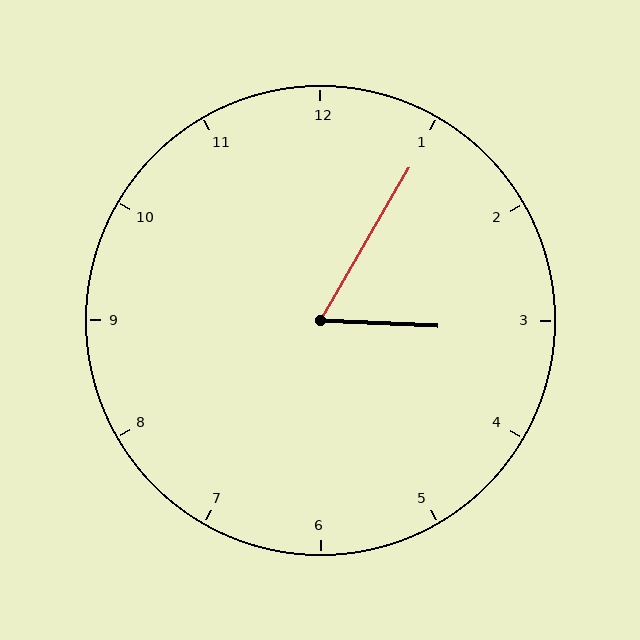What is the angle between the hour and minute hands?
Approximately 62 degrees.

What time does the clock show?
3:05.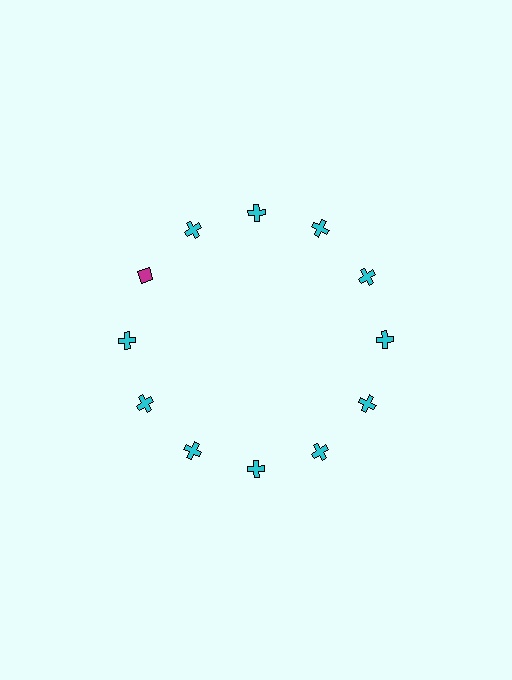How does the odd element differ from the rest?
It differs in both color (magenta instead of cyan) and shape (diamond instead of cross).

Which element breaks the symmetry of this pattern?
The magenta diamond at roughly the 10 o'clock position breaks the symmetry. All other shapes are cyan crosses.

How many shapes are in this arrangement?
There are 12 shapes arranged in a ring pattern.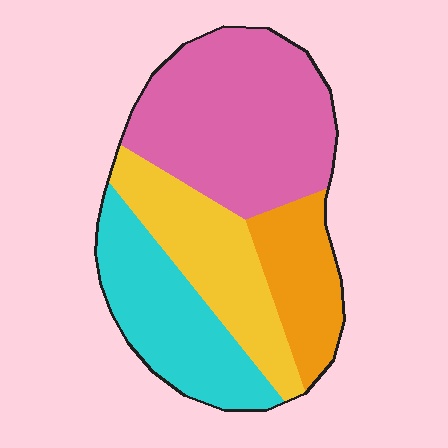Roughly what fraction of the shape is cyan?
Cyan covers roughly 25% of the shape.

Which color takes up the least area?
Orange, at roughly 15%.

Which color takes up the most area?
Pink, at roughly 40%.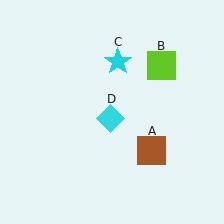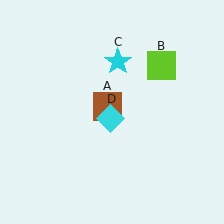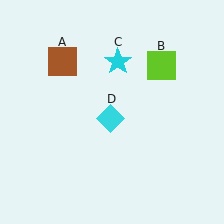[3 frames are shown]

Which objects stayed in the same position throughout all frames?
Lime square (object B) and cyan star (object C) and cyan diamond (object D) remained stationary.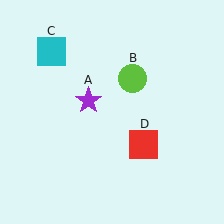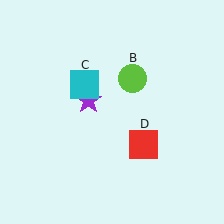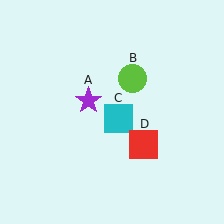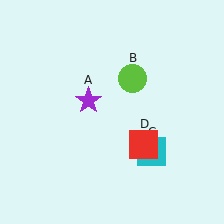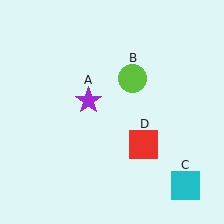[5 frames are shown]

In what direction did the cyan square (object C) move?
The cyan square (object C) moved down and to the right.